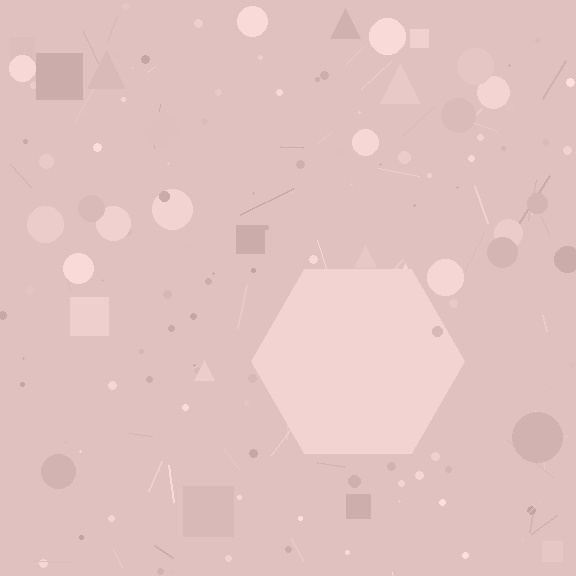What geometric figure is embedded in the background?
A hexagon is embedded in the background.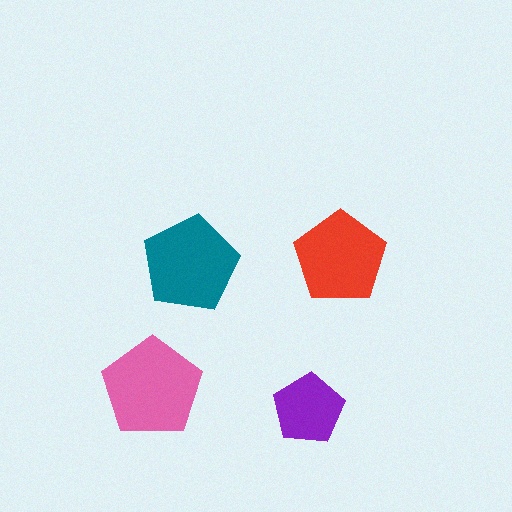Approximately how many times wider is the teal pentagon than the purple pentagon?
About 1.5 times wider.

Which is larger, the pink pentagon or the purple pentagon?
The pink one.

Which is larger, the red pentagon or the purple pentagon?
The red one.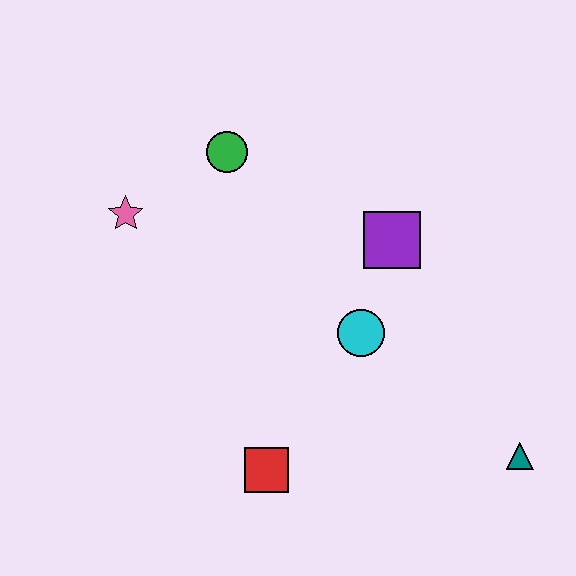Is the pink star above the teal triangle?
Yes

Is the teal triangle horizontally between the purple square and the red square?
No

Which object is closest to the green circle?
The pink star is closest to the green circle.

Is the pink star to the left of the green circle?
Yes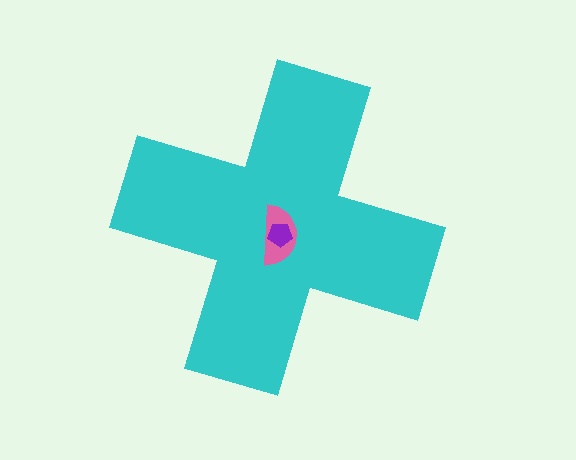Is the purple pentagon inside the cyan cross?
Yes.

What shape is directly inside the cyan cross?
The pink semicircle.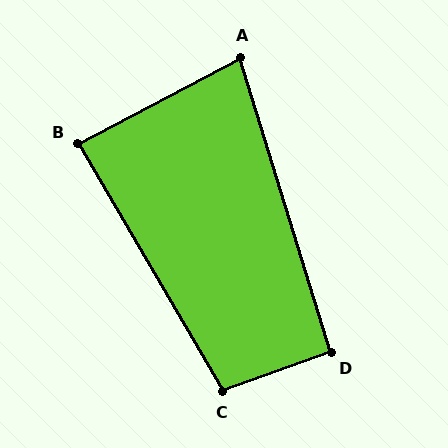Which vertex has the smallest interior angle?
A, at approximately 79 degrees.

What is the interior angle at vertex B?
Approximately 88 degrees (approximately right).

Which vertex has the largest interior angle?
C, at approximately 101 degrees.